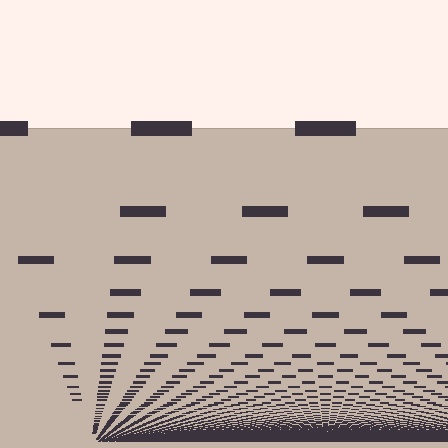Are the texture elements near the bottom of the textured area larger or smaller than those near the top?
Smaller. The gradient is inverted — elements near the bottom are smaller and denser.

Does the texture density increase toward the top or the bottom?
Density increases toward the bottom.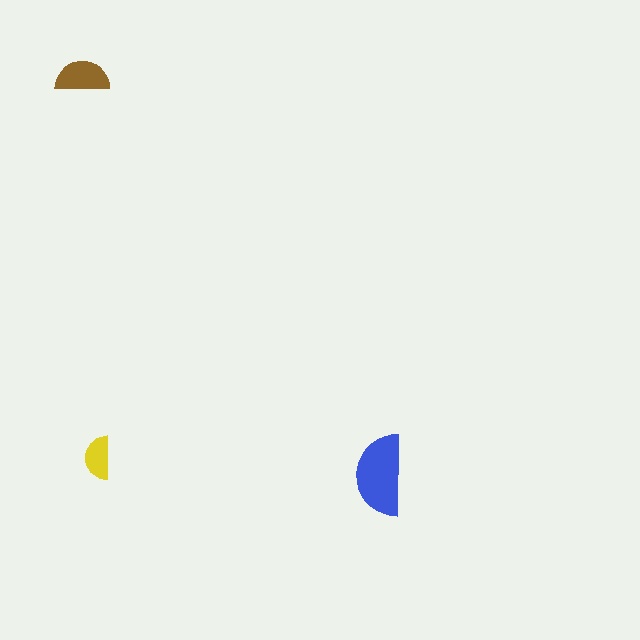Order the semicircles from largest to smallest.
the blue one, the brown one, the yellow one.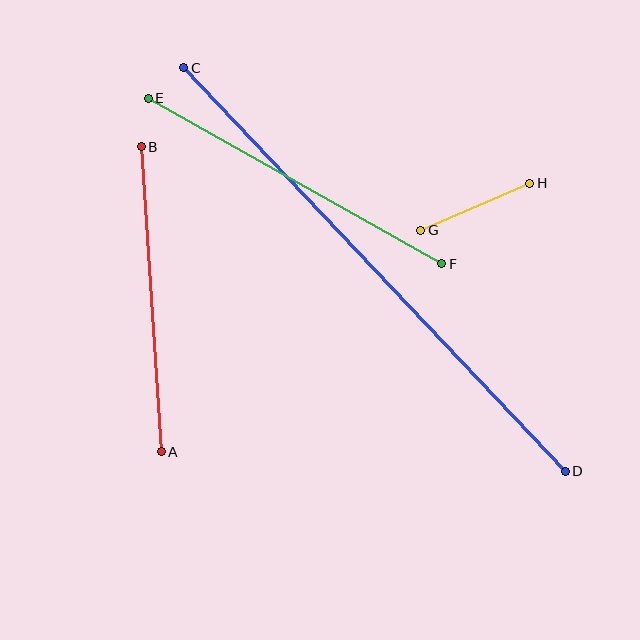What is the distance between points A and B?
The distance is approximately 306 pixels.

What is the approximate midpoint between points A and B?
The midpoint is at approximately (151, 299) pixels.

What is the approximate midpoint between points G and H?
The midpoint is at approximately (475, 207) pixels.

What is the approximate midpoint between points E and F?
The midpoint is at approximately (295, 181) pixels.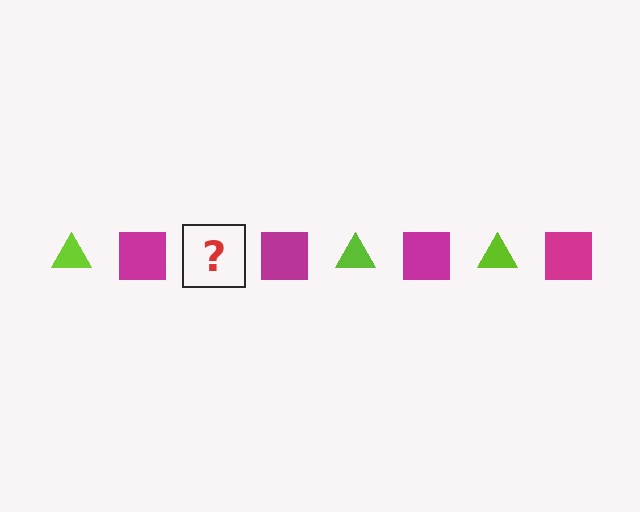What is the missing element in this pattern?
The missing element is a lime triangle.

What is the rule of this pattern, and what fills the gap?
The rule is that the pattern alternates between lime triangle and magenta square. The gap should be filled with a lime triangle.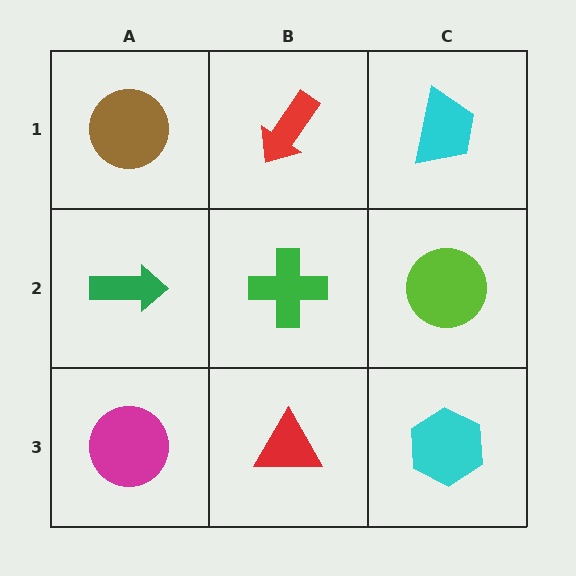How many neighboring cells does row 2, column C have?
3.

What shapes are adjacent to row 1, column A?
A green arrow (row 2, column A), a red arrow (row 1, column B).